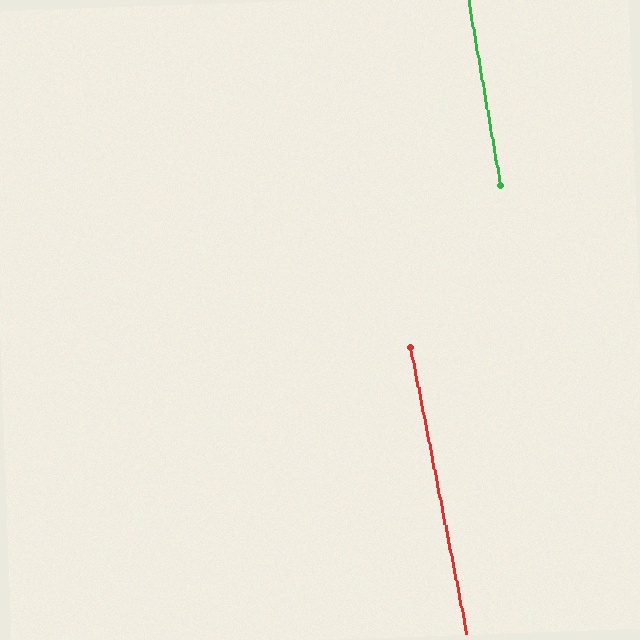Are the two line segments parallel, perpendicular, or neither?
Parallel — their directions differ by only 1.2°.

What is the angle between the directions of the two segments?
Approximately 1 degree.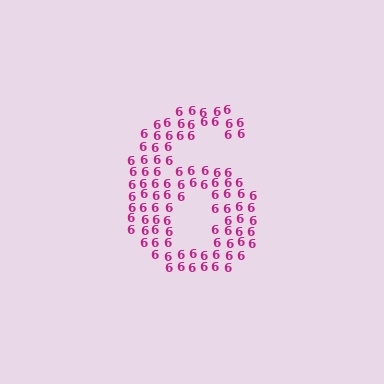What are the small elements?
The small elements are digit 6's.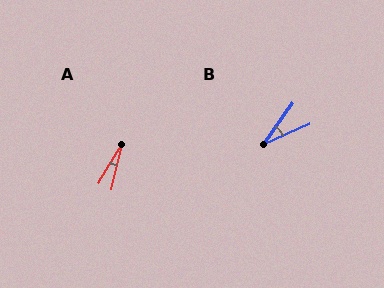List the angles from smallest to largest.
A (18°), B (31°).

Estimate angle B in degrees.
Approximately 31 degrees.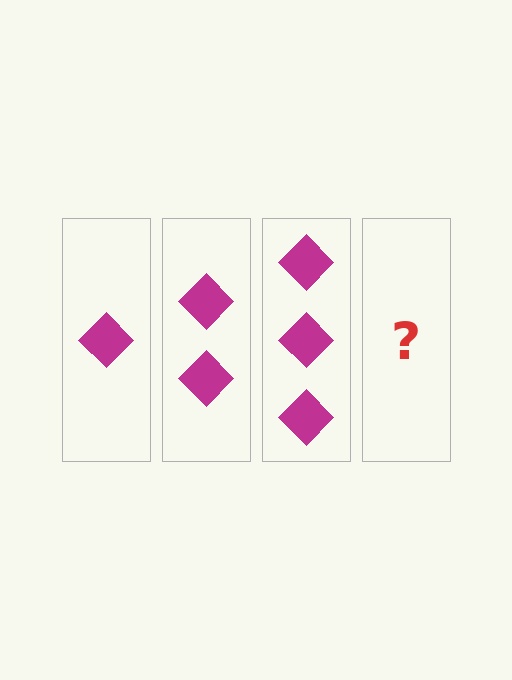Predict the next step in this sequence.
The next step is 4 diamonds.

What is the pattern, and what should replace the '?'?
The pattern is that each step adds one more diamond. The '?' should be 4 diamonds.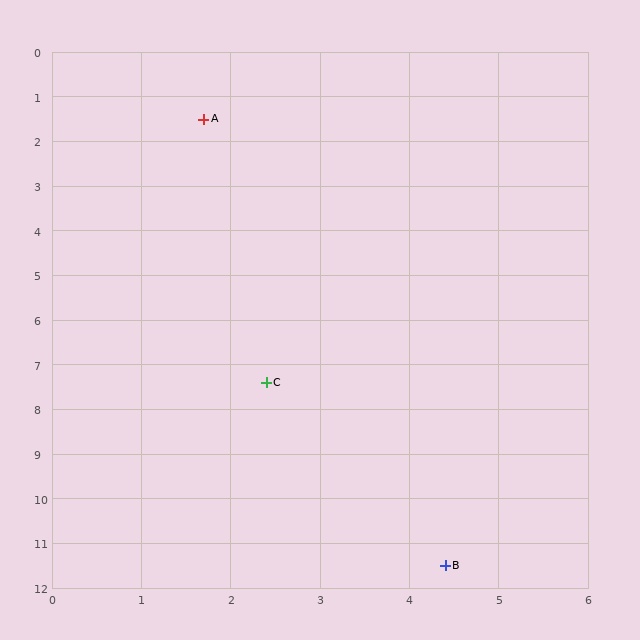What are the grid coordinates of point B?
Point B is at approximately (4.4, 11.5).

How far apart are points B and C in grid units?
Points B and C are about 4.6 grid units apart.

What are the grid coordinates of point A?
Point A is at approximately (1.7, 1.5).